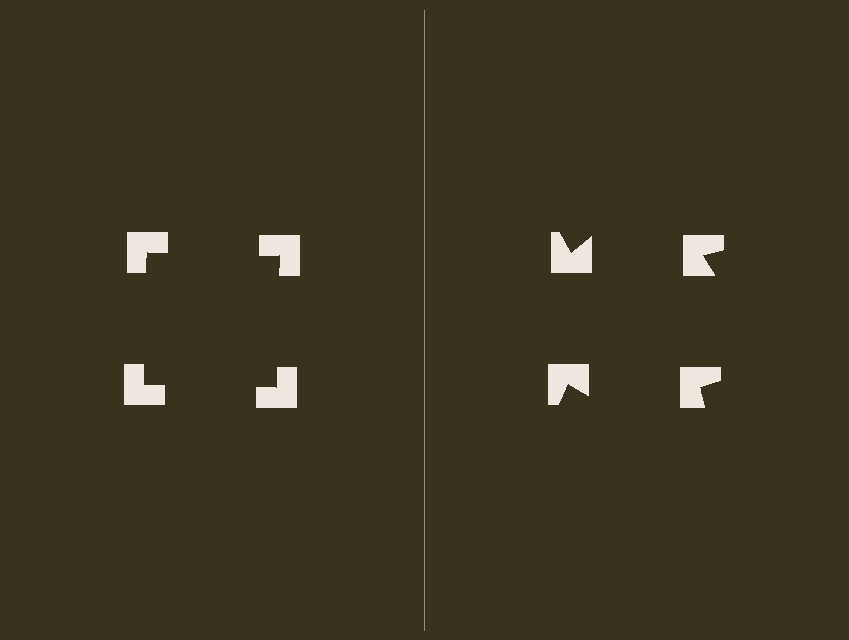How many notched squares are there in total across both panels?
8 — 4 on each side.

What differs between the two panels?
The notched squares are positioned identically on both sides; only the wedge orientations differ. On the left they align to a square; on the right they are misaligned.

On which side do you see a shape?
An illusory square appears on the left side. On the right side the wedge cuts are rotated, so no coherent shape forms.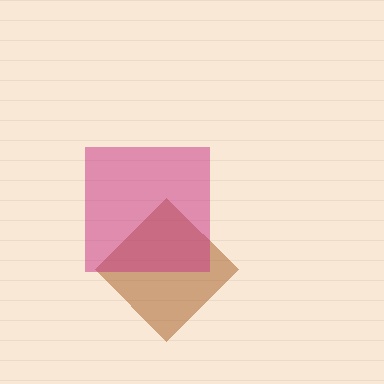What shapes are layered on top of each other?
The layered shapes are: a brown diamond, a magenta square.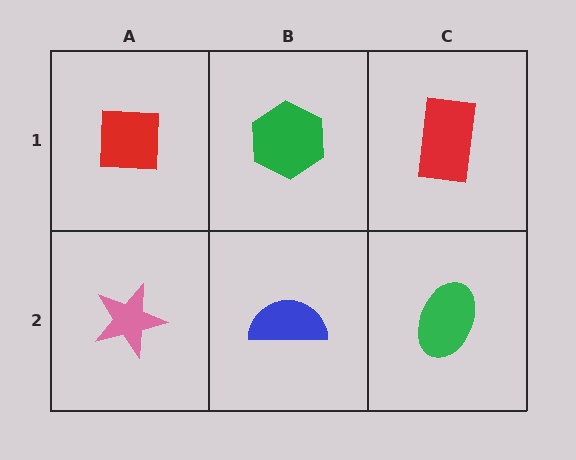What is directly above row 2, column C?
A red rectangle.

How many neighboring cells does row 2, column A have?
2.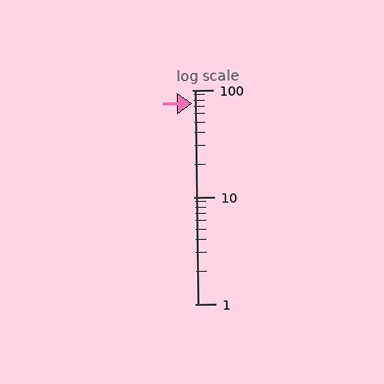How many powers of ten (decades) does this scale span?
The scale spans 2 decades, from 1 to 100.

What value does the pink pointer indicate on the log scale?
The pointer indicates approximately 74.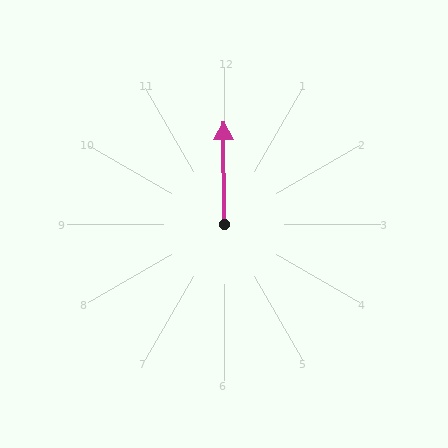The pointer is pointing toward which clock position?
Roughly 12 o'clock.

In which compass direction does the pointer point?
North.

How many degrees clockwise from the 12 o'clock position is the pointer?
Approximately 360 degrees.